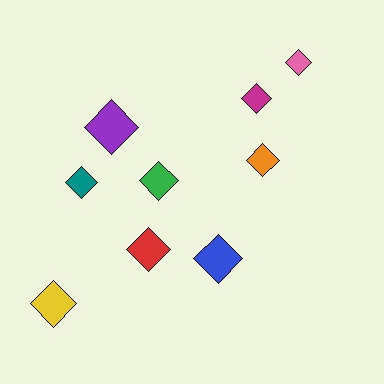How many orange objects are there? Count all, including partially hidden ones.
There is 1 orange object.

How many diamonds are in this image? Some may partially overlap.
There are 9 diamonds.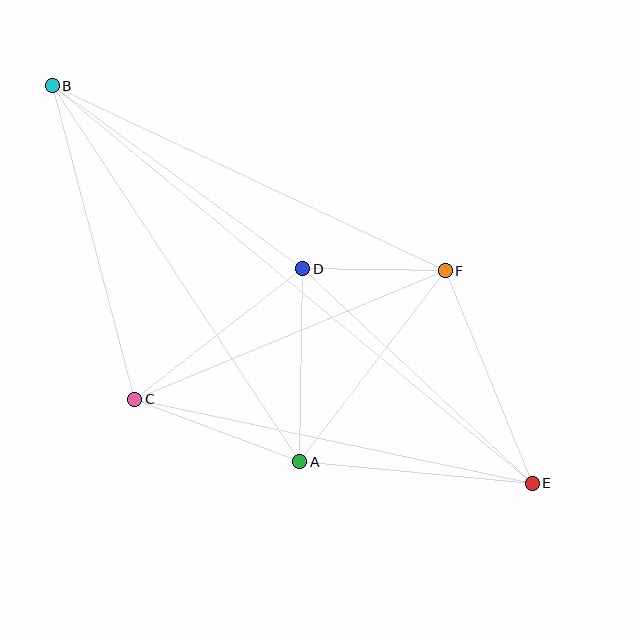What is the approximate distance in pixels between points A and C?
The distance between A and C is approximately 176 pixels.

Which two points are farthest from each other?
Points B and E are farthest from each other.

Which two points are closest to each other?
Points D and F are closest to each other.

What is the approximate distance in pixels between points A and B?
The distance between A and B is approximately 450 pixels.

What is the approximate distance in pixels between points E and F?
The distance between E and F is approximately 230 pixels.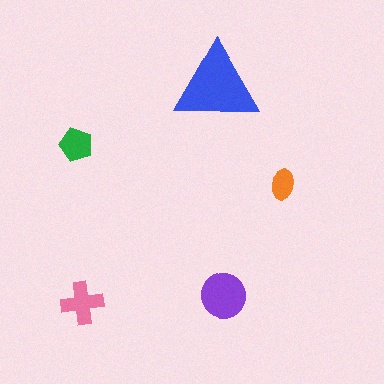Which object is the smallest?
The orange ellipse.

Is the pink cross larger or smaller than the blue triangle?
Smaller.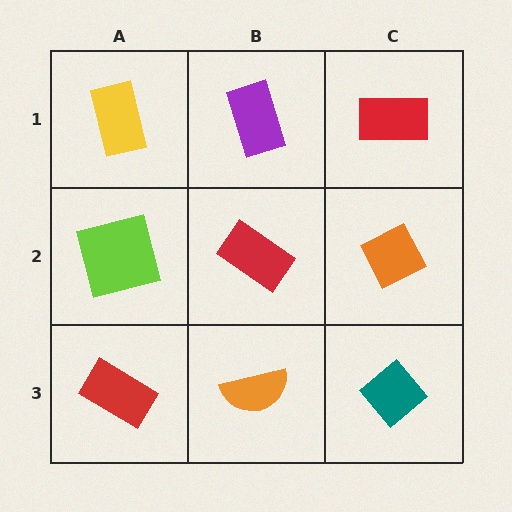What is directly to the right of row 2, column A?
A red rectangle.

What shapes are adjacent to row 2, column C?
A red rectangle (row 1, column C), a teal diamond (row 3, column C), a red rectangle (row 2, column B).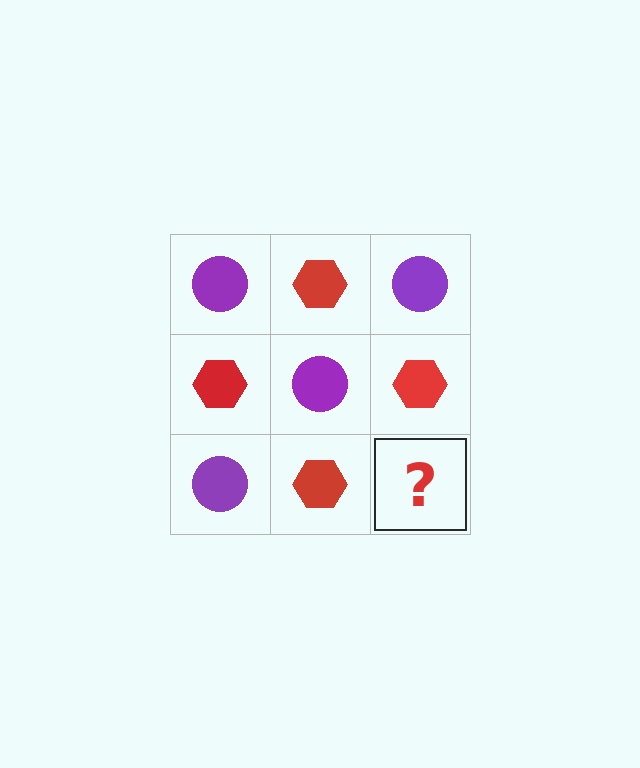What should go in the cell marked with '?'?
The missing cell should contain a purple circle.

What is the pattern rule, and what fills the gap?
The rule is that it alternates purple circle and red hexagon in a checkerboard pattern. The gap should be filled with a purple circle.